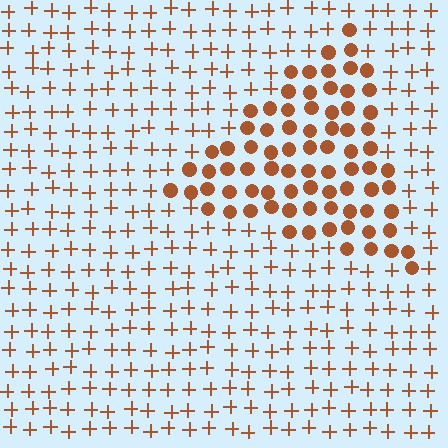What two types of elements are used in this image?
The image uses circles inside the triangle region and plus signs outside it.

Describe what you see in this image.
The image is filled with small brown elements arranged in a uniform grid. A triangle-shaped region contains circles, while the surrounding area contains plus signs. The boundary is defined purely by the change in element shape.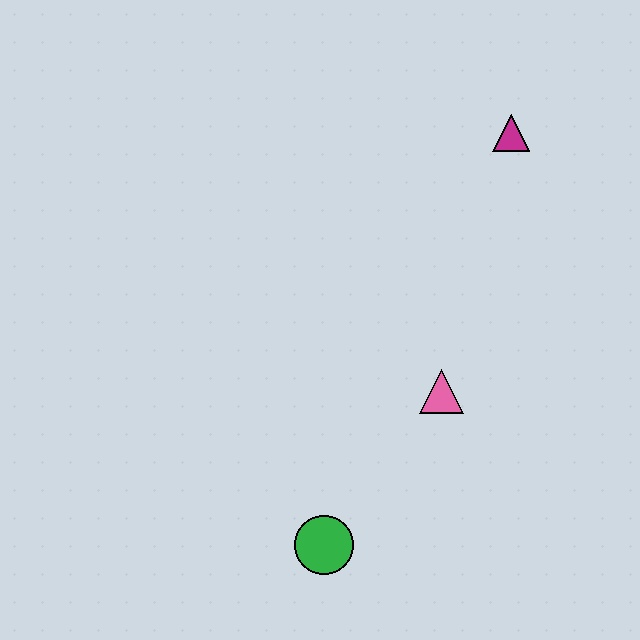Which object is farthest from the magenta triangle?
The green circle is farthest from the magenta triangle.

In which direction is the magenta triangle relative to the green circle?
The magenta triangle is above the green circle.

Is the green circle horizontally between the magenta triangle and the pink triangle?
No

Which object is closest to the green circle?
The pink triangle is closest to the green circle.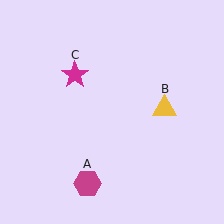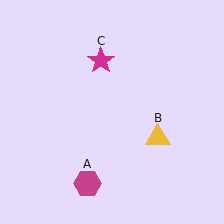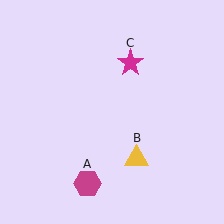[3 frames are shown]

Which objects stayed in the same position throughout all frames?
Magenta hexagon (object A) remained stationary.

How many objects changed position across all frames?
2 objects changed position: yellow triangle (object B), magenta star (object C).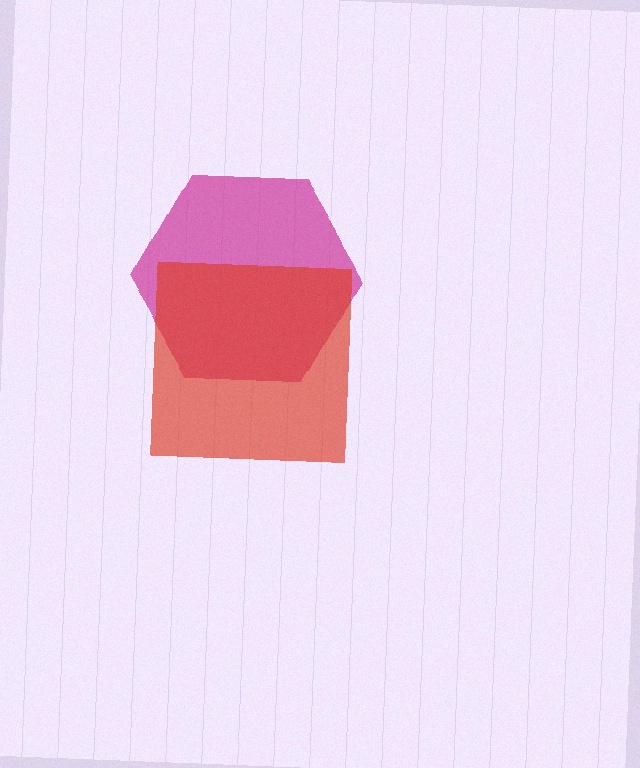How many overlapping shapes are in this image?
There are 2 overlapping shapes in the image.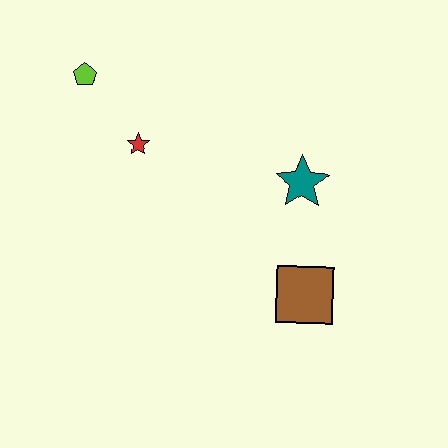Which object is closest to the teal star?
The brown square is closest to the teal star.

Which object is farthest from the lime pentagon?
The brown square is farthest from the lime pentagon.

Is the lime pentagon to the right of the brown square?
No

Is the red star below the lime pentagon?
Yes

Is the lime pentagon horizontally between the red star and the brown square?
No